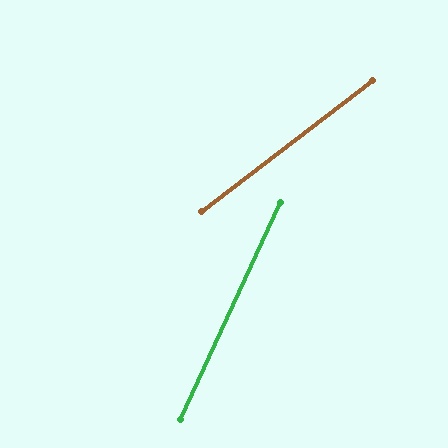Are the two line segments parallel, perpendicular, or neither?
Neither parallel nor perpendicular — they differ by about 28°.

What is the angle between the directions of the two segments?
Approximately 28 degrees.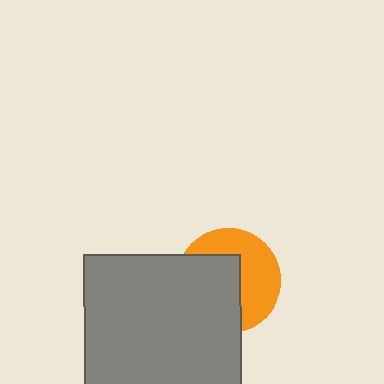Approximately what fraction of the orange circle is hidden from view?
Roughly 53% of the orange circle is hidden behind the gray square.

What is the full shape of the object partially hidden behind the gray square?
The partially hidden object is an orange circle.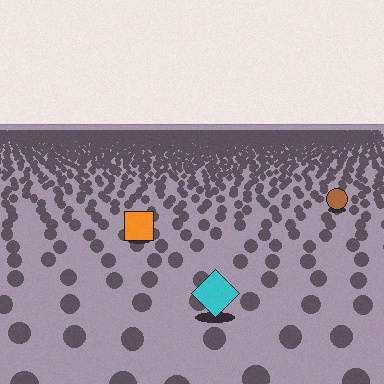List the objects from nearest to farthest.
From nearest to farthest: the cyan diamond, the orange square, the brown circle.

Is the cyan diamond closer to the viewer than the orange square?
Yes. The cyan diamond is closer — you can tell from the texture gradient: the ground texture is coarser near it.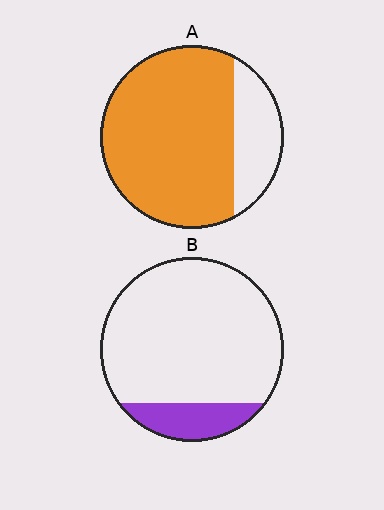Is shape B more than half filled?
No.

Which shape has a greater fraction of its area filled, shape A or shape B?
Shape A.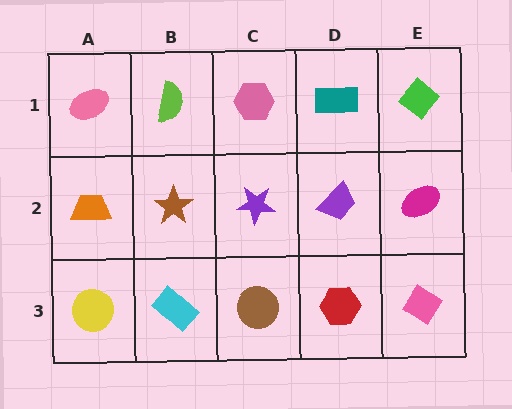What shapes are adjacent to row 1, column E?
A magenta ellipse (row 2, column E), a teal rectangle (row 1, column D).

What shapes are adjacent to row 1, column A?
An orange trapezoid (row 2, column A), a lime semicircle (row 1, column B).